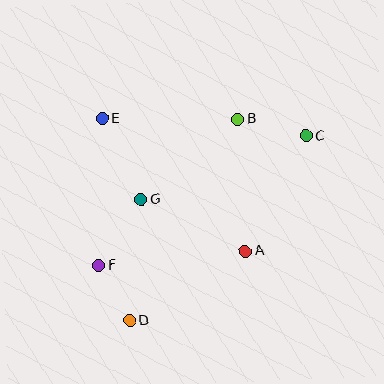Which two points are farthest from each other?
Points C and D are farthest from each other.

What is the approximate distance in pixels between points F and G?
The distance between F and G is approximately 78 pixels.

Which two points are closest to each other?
Points D and F are closest to each other.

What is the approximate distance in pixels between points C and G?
The distance between C and G is approximately 177 pixels.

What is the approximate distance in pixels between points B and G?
The distance between B and G is approximately 126 pixels.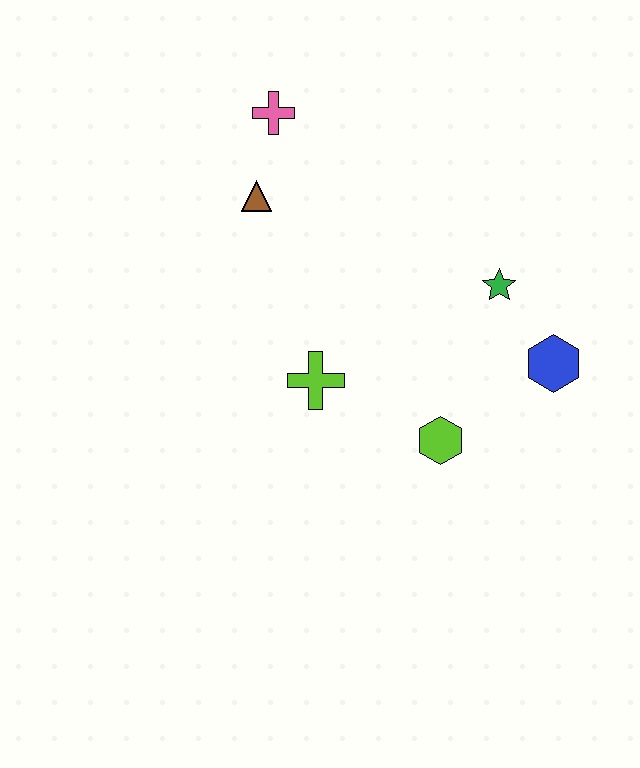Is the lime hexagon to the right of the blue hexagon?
No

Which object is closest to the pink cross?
The brown triangle is closest to the pink cross.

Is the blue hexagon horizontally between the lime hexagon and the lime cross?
No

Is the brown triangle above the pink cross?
No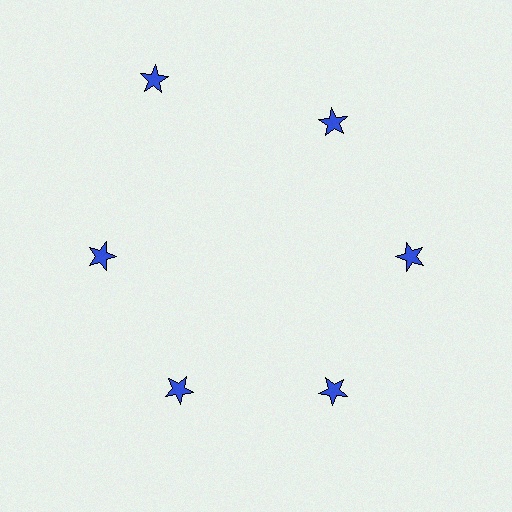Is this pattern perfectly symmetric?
No. The 6 blue stars are arranged in a ring, but one element near the 11 o'clock position is pushed outward from the center, breaking the 6-fold rotational symmetry.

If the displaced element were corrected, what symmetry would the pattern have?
It would have 6-fold rotational symmetry — the pattern would map onto itself every 60 degrees.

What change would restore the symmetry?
The symmetry would be restored by moving it inward, back onto the ring so that all 6 stars sit at equal angles and equal distance from the center.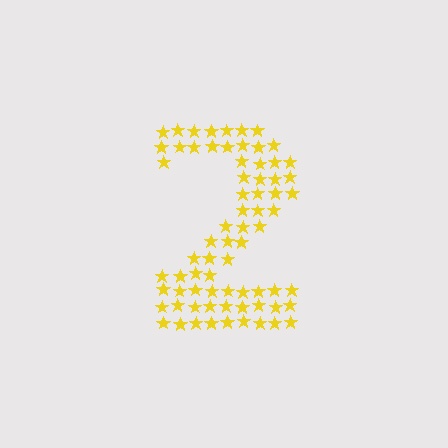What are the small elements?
The small elements are stars.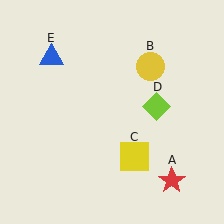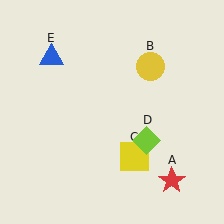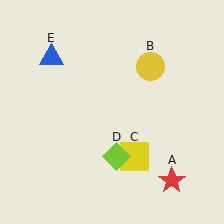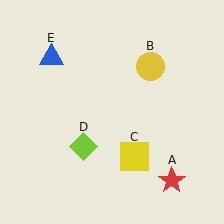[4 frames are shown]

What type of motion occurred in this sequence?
The lime diamond (object D) rotated clockwise around the center of the scene.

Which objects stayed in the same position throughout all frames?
Red star (object A) and yellow circle (object B) and yellow square (object C) and blue triangle (object E) remained stationary.